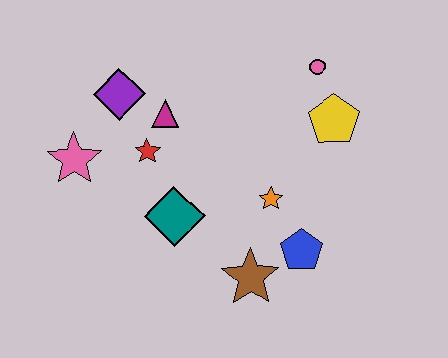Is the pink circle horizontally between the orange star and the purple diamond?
No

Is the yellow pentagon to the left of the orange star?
No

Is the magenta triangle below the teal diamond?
No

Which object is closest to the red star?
The magenta triangle is closest to the red star.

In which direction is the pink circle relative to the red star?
The pink circle is to the right of the red star.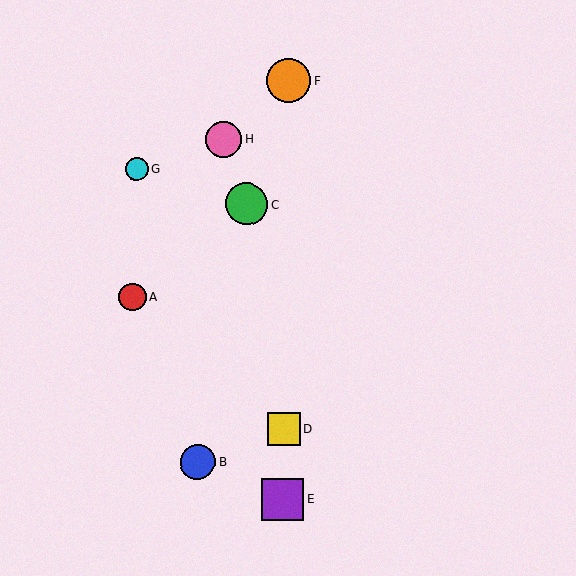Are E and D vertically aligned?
Yes, both are at x≈283.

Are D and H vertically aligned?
No, D is at x≈284 and H is at x≈223.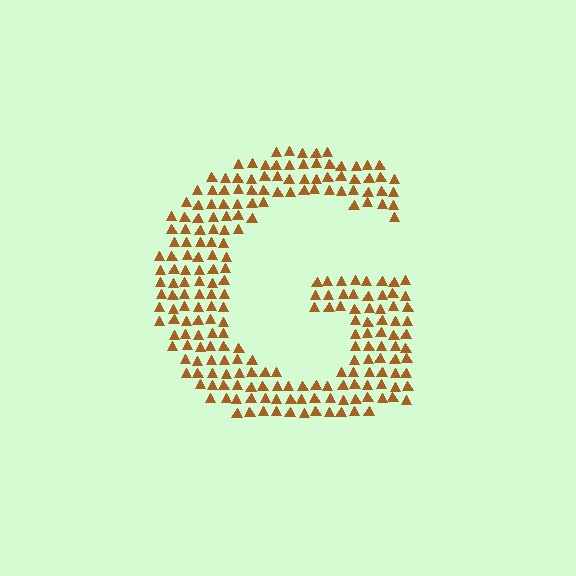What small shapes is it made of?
It is made of small triangles.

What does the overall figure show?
The overall figure shows the letter G.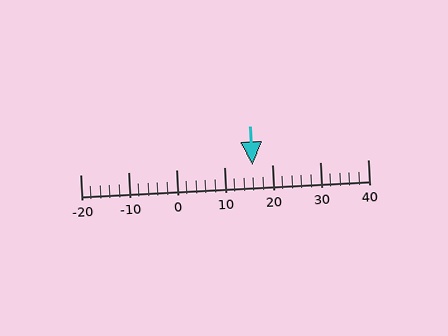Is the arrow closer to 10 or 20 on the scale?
The arrow is closer to 20.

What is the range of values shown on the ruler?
The ruler shows values from -20 to 40.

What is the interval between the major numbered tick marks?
The major tick marks are spaced 10 units apart.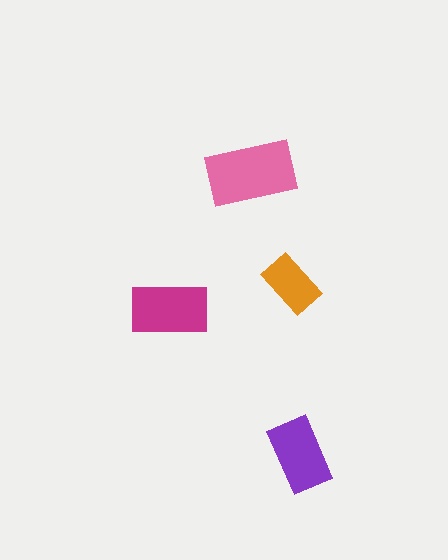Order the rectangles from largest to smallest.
the pink one, the magenta one, the purple one, the orange one.